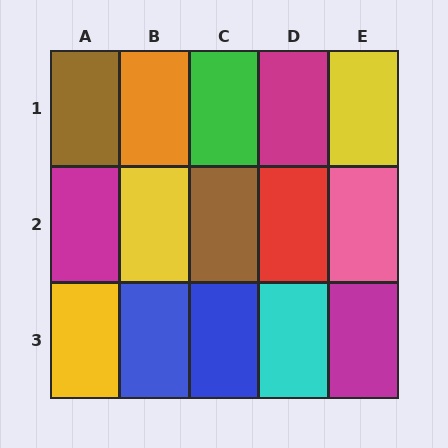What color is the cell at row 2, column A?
Magenta.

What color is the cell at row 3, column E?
Magenta.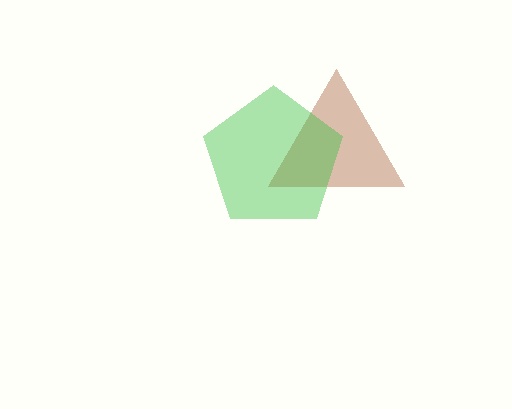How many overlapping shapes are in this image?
There are 2 overlapping shapes in the image.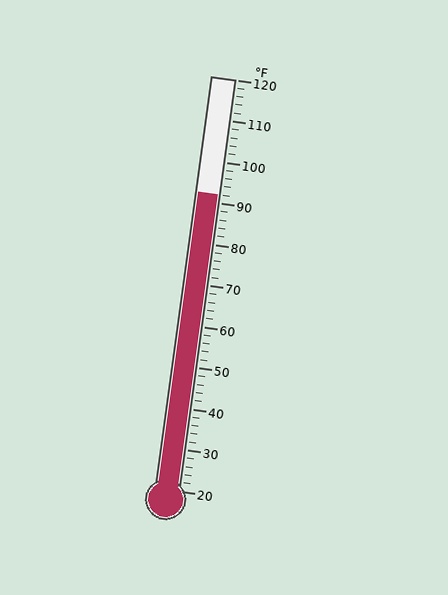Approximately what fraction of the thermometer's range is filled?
The thermometer is filled to approximately 70% of its range.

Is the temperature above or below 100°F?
The temperature is below 100°F.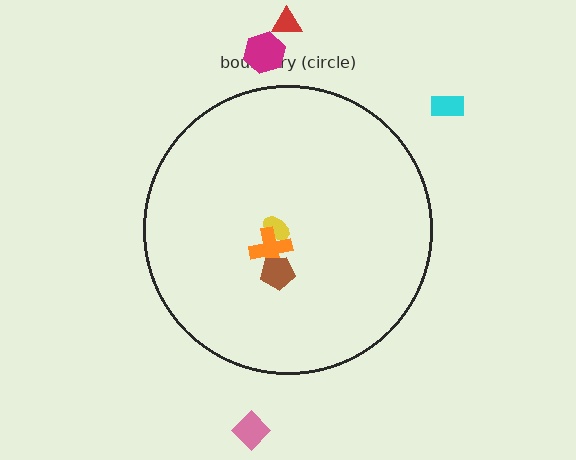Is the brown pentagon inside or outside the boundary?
Inside.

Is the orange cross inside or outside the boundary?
Inside.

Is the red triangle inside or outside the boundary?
Outside.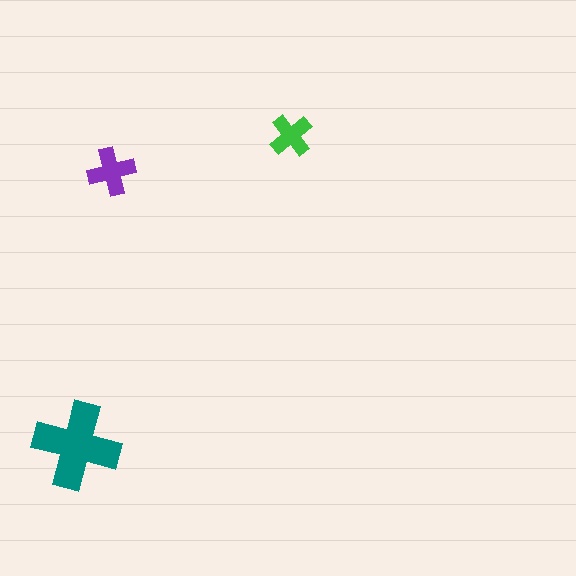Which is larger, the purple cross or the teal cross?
The teal one.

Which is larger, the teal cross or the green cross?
The teal one.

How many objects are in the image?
There are 3 objects in the image.